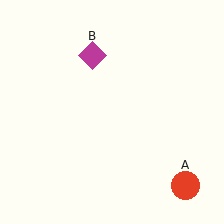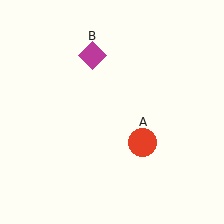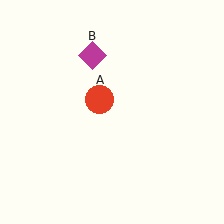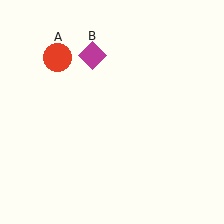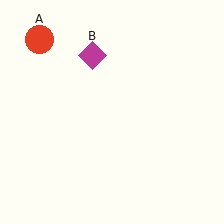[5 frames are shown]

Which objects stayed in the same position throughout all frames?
Magenta diamond (object B) remained stationary.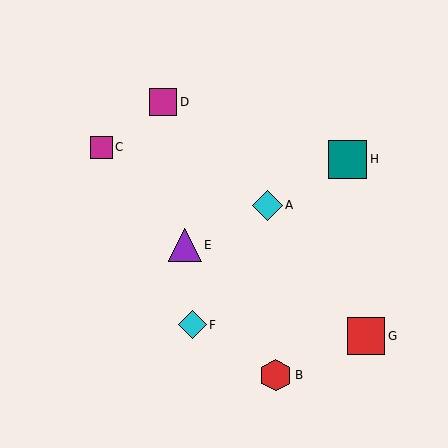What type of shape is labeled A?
Shape A is a cyan diamond.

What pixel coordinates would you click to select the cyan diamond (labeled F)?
Click at (192, 325) to select the cyan diamond F.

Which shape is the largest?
The teal square (labeled H) is the largest.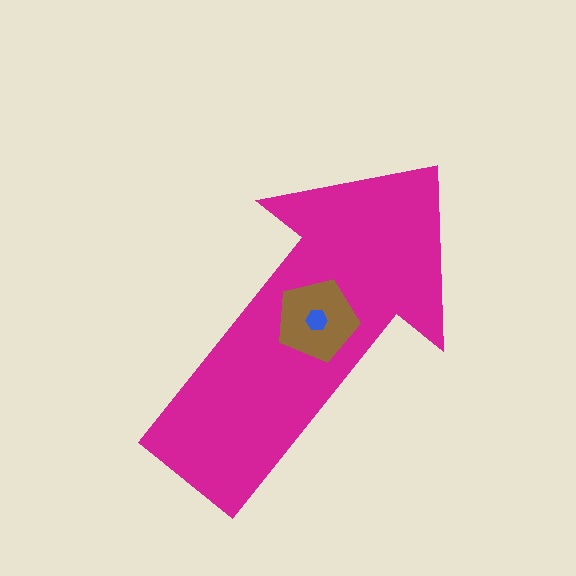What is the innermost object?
The blue hexagon.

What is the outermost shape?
The magenta arrow.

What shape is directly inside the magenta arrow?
The brown pentagon.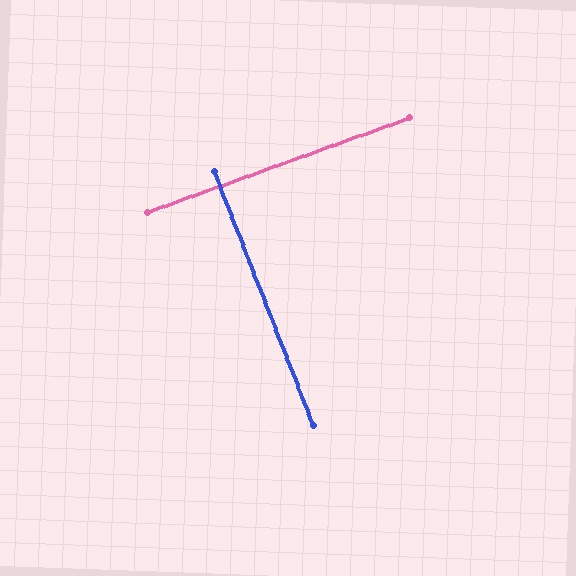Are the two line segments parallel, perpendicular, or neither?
Perpendicular — they meet at approximately 88°.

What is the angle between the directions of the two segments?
Approximately 88 degrees.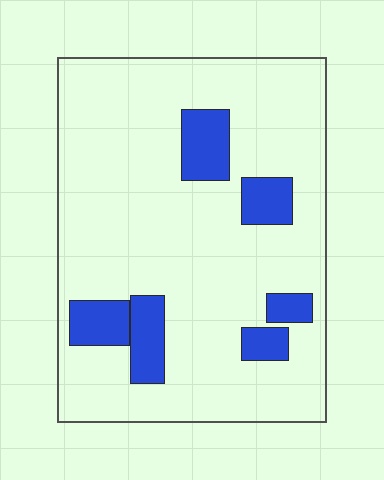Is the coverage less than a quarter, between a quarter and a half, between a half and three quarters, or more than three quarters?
Less than a quarter.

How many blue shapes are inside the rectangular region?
6.